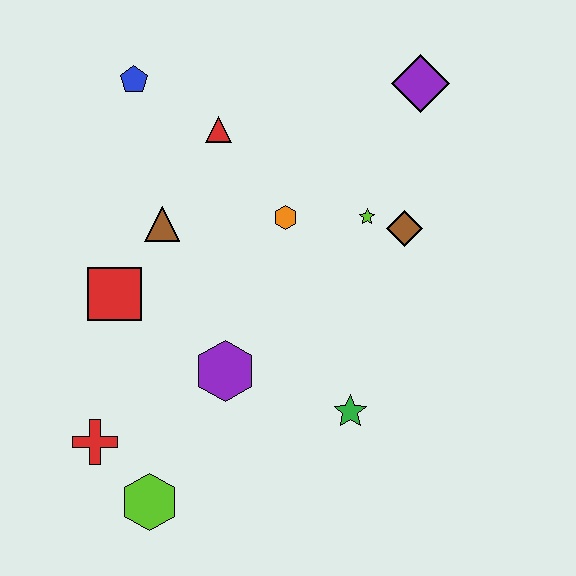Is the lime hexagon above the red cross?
No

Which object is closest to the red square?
The brown triangle is closest to the red square.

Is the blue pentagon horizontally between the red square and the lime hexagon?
Yes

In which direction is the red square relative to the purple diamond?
The red square is to the left of the purple diamond.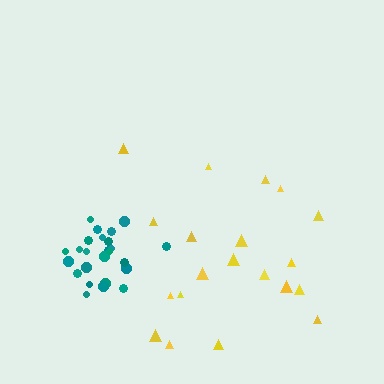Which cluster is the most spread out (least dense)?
Yellow.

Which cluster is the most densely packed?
Teal.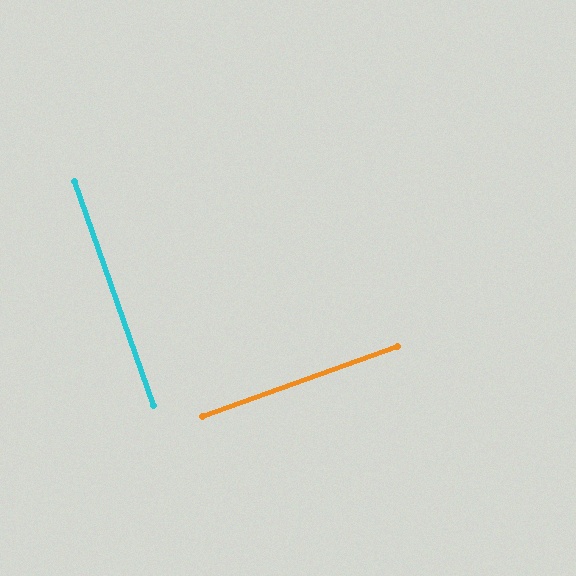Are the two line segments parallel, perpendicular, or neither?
Perpendicular — they meet at approximately 90°.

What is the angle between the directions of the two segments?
Approximately 90 degrees.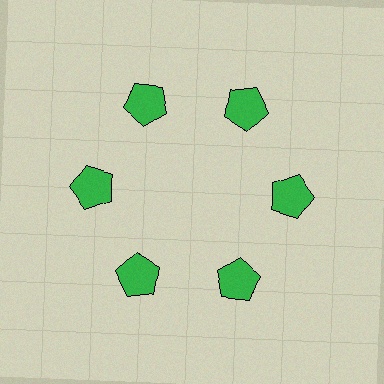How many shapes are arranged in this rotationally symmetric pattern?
There are 6 shapes, arranged in 6 groups of 1.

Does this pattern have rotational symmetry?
Yes, this pattern has 6-fold rotational symmetry. It looks the same after rotating 60 degrees around the center.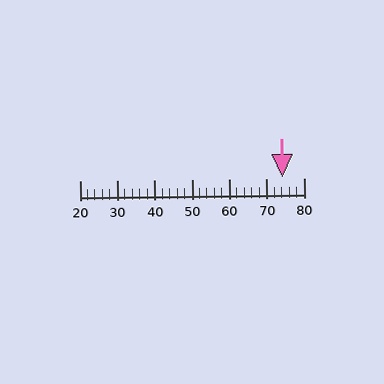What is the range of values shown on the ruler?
The ruler shows values from 20 to 80.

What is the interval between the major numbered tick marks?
The major tick marks are spaced 10 units apart.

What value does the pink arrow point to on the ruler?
The pink arrow points to approximately 74.